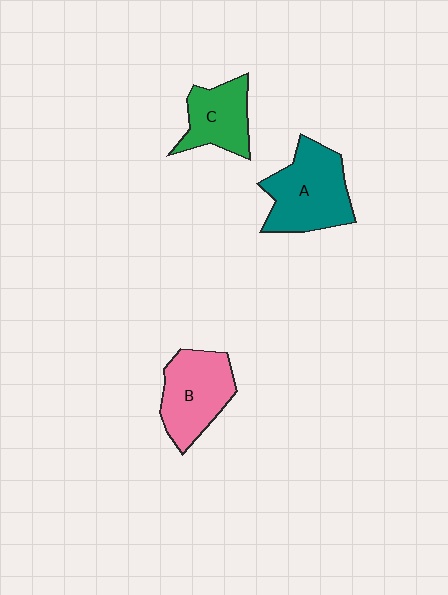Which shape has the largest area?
Shape A (teal).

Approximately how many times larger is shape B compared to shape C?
Approximately 1.3 times.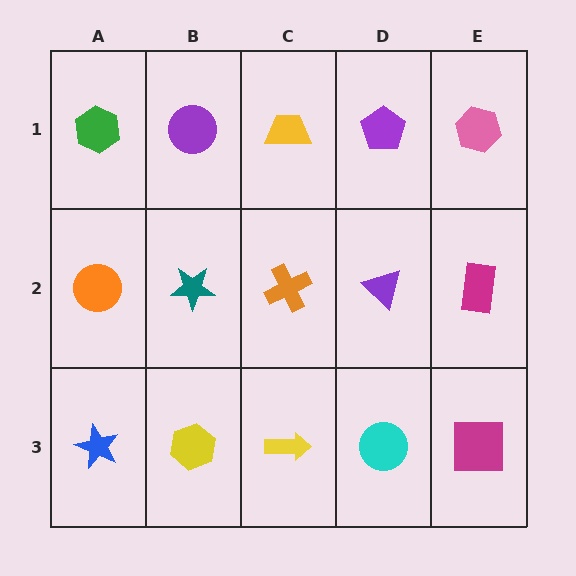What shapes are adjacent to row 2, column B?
A purple circle (row 1, column B), a yellow hexagon (row 3, column B), an orange circle (row 2, column A), an orange cross (row 2, column C).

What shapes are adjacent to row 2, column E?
A pink hexagon (row 1, column E), a magenta square (row 3, column E), a purple triangle (row 2, column D).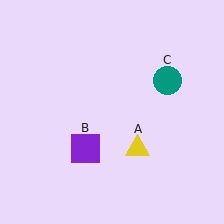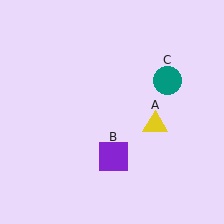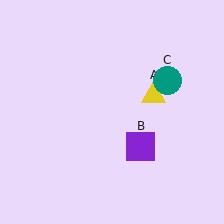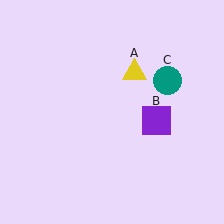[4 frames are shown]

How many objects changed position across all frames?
2 objects changed position: yellow triangle (object A), purple square (object B).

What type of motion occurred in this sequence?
The yellow triangle (object A), purple square (object B) rotated counterclockwise around the center of the scene.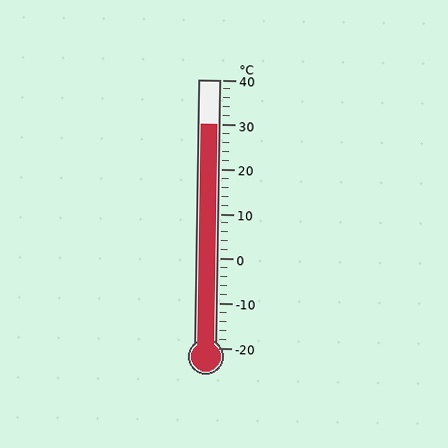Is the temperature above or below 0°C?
The temperature is above 0°C.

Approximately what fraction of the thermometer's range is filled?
The thermometer is filled to approximately 85% of its range.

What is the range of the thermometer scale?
The thermometer scale ranges from -20°C to 40°C.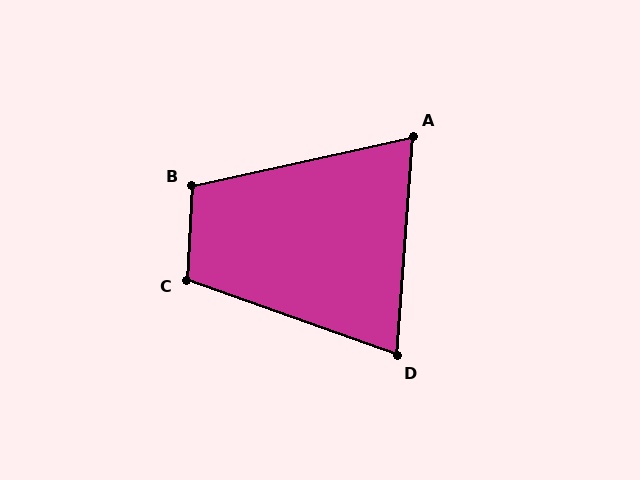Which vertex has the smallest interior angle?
A, at approximately 74 degrees.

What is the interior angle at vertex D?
Approximately 75 degrees (acute).